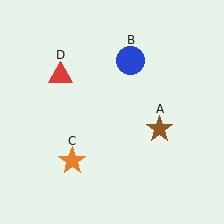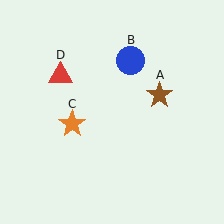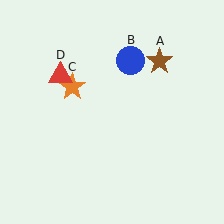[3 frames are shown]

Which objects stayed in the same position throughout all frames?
Blue circle (object B) and red triangle (object D) remained stationary.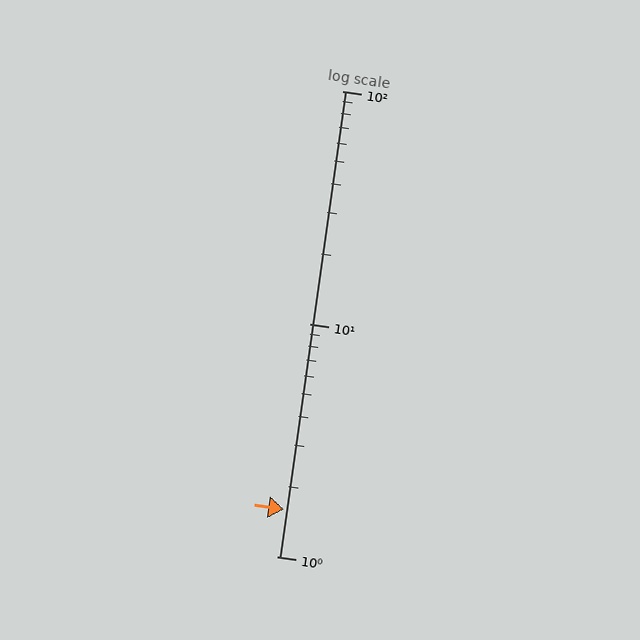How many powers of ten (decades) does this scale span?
The scale spans 2 decades, from 1 to 100.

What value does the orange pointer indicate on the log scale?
The pointer indicates approximately 1.6.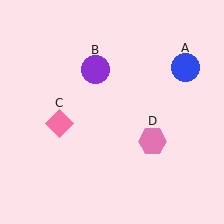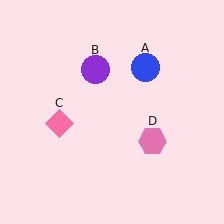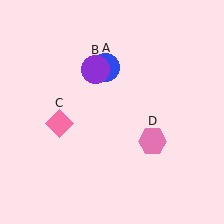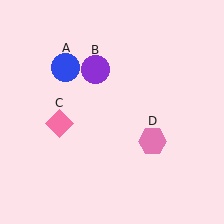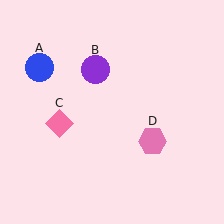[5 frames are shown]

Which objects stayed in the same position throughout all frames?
Purple circle (object B) and pink diamond (object C) and pink hexagon (object D) remained stationary.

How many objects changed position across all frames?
1 object changed position: blue circle (object A).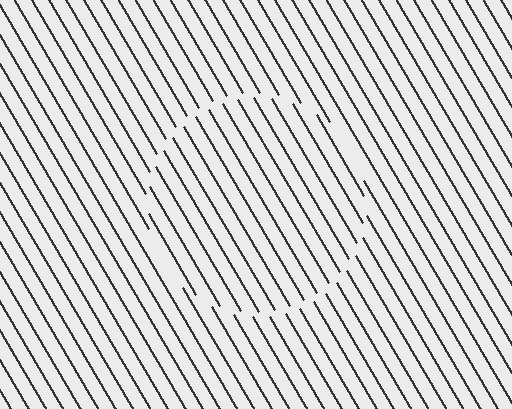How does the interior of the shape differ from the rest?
The interior of the shape contains the same grating, shifted by half a period — the contour is defined by the phase discontinuity where line-ends from the inner and outer gratings abut.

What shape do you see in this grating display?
An illusory circle. The interior of the shape contains the same grating, shifted by half a period — the contour is defined by the phase discontinuity where line-ends from the inner and outer gratings abut.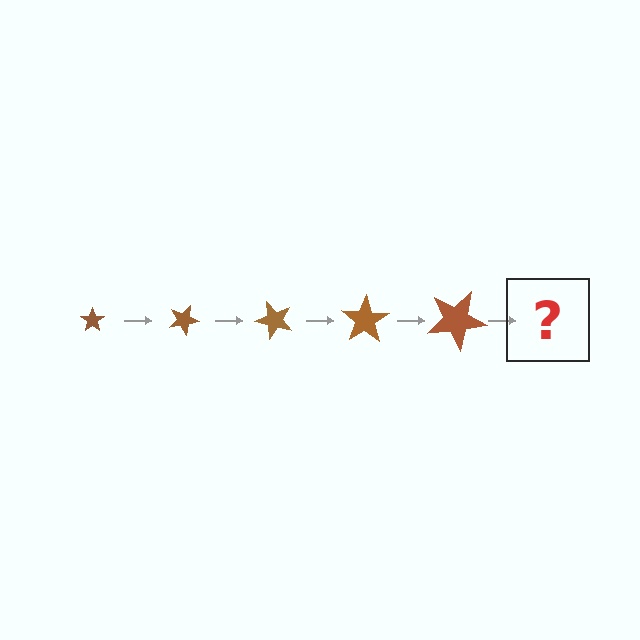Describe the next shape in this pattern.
It should be a star, larger than the previous one and rotated 125 degrees from the start.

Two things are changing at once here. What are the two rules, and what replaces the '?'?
The two rules are that the star grows larger each step and it rotates 25 degrees each step. The '?' should be a star, larger than the previous one and rotated 125 degrees from the start.